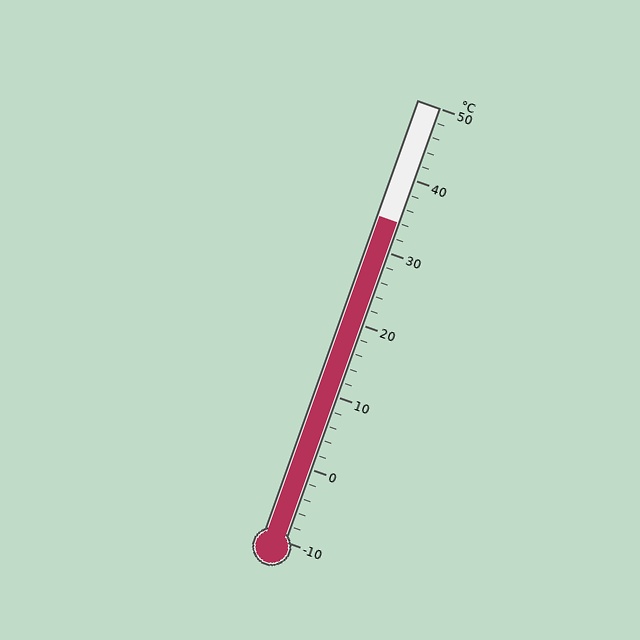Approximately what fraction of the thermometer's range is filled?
The thermometer is filled to approximately 75% of its range.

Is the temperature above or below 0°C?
The temperature is above 0°C.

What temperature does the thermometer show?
The thermometer shows approximately 34°C.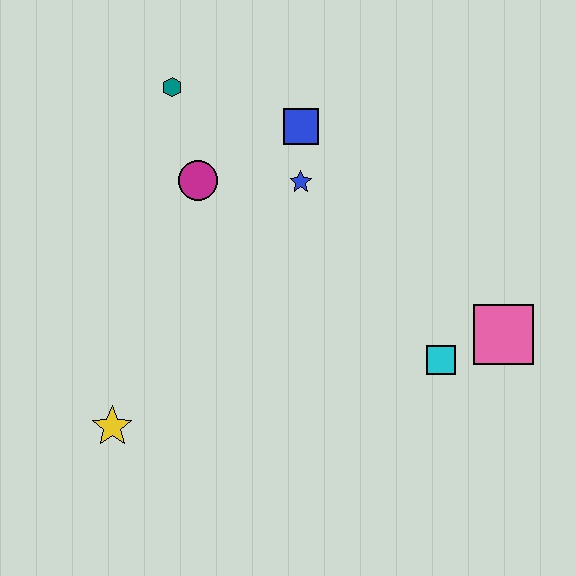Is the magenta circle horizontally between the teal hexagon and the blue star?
Yes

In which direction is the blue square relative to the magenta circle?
The blue square is to the right of the magenta circle.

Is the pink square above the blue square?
No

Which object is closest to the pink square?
The cyan square is closest to the pink square.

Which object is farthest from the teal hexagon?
The pink square is farthest from the teal hexagon.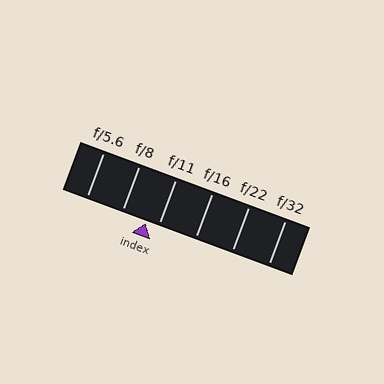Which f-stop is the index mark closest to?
The index mark is closest to f/11.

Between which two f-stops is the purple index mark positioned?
The index mark is between f/8 and f/11.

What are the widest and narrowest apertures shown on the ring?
The widest aperture shown is f/5.6 and the narrowest is f/32.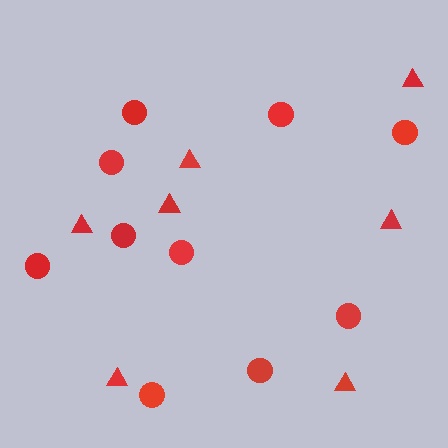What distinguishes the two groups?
There are 2 groups: one group of circles (10) and one group of triangles (7).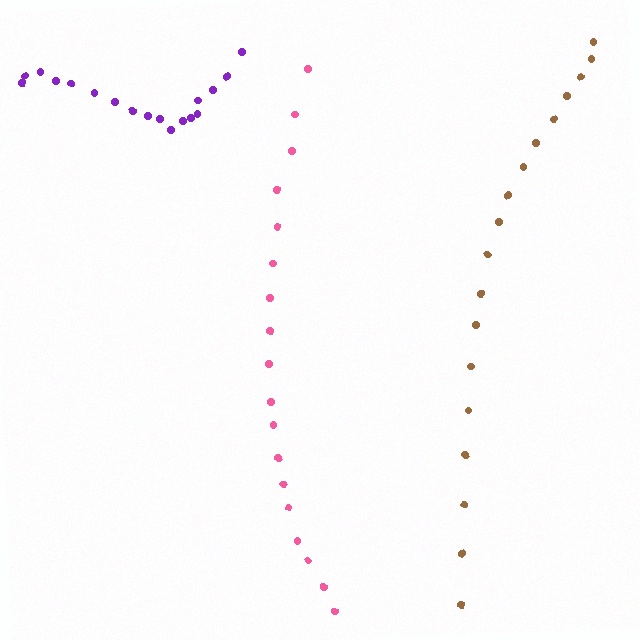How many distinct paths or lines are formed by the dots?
There are 3 distinct paths.